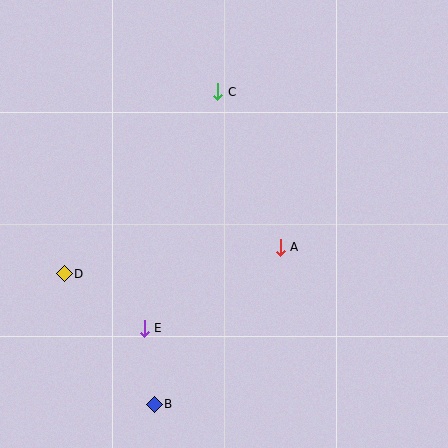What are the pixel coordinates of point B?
Point B is at (154, 404).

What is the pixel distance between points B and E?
The distance between B and E is 77 pixels.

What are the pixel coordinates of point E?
Point E is at (144, 328).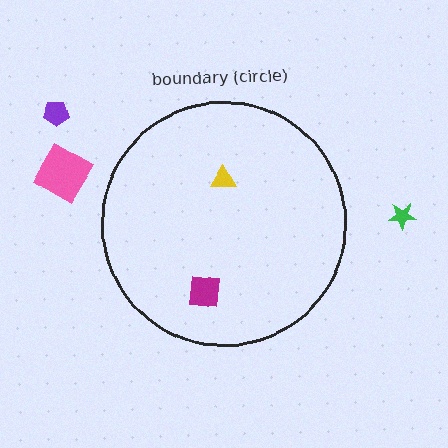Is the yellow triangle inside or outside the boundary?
Inside.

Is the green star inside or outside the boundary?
Outside.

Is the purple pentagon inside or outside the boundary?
Outside.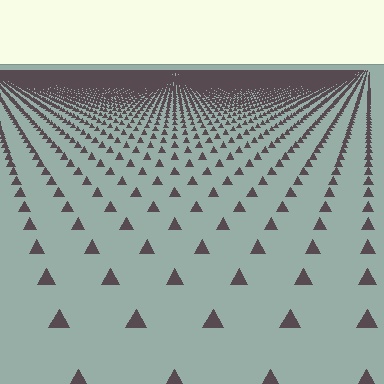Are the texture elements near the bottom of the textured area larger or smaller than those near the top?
Larger. Near the bottom, elements are closer to the viewer and appear at a bigger on-screen size.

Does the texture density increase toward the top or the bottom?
Density increases toward the top.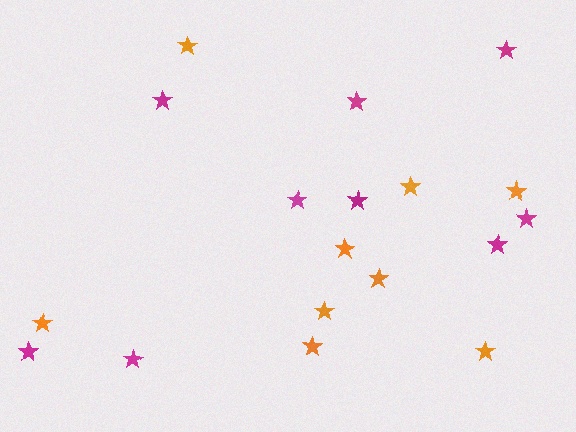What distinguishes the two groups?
There are 2 groups: one group of magenta stars (9) and one group of orange stars (9).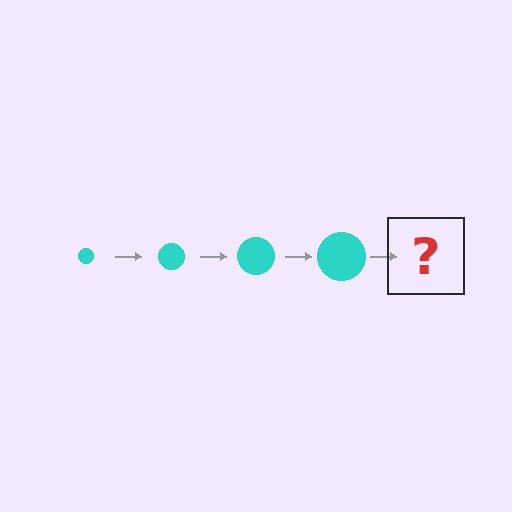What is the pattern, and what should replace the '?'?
The pattern is that the circle gets progressively larger each step. The '?' should be a cyan circle, larger than the previous one.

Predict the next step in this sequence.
The next step is a cyan circle, larger than the previous one.